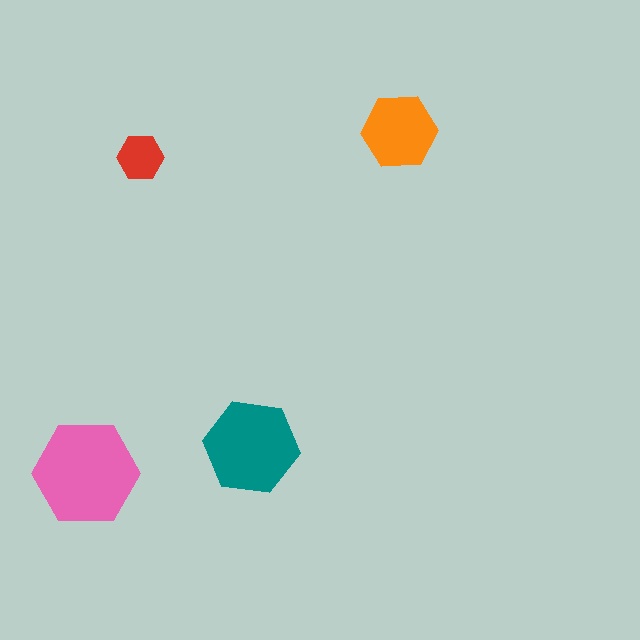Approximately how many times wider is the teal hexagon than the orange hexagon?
About 1.5 times wider.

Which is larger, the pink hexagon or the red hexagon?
The pink one.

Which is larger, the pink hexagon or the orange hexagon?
The pink one.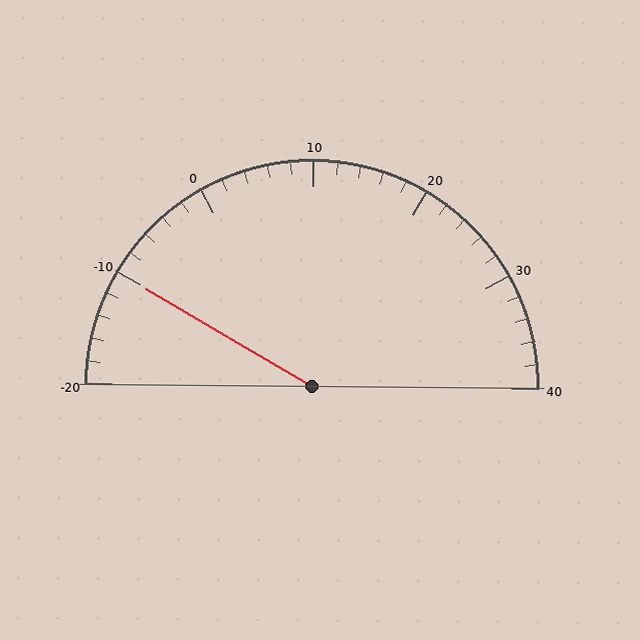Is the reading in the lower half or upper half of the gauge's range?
The reading is in the lower half of the range (-20 to 40).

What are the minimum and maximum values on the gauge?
The gauge ranges from -20 to 40.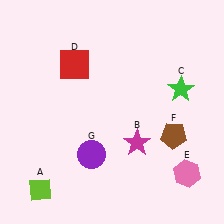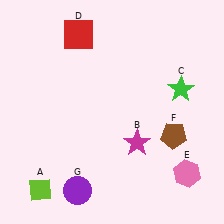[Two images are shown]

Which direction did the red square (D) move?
The red square (D) moved up.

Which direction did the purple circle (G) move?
The purple circle (G) moved down.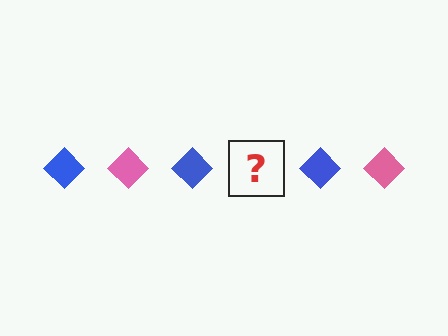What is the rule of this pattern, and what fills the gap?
The rule is that the pattern cycles through blue, pink diamonds. The gap should be filled with a pink diamond.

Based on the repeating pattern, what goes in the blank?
The blank should be a pink diamond.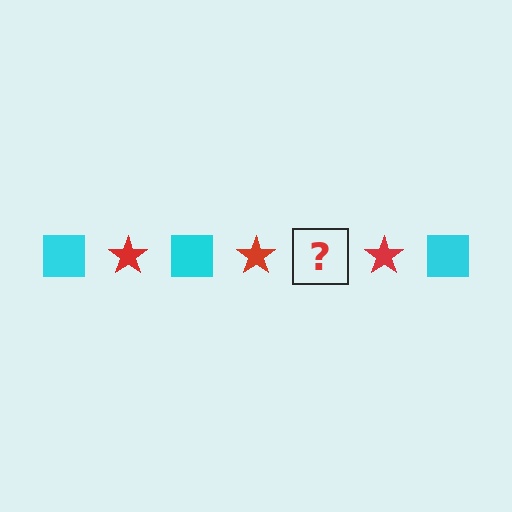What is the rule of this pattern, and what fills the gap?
The rule is that the pattern alternates between cyan square and red star. The gap should be filled with a cyan square.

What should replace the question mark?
The question mark should be replaced with a cyan square.